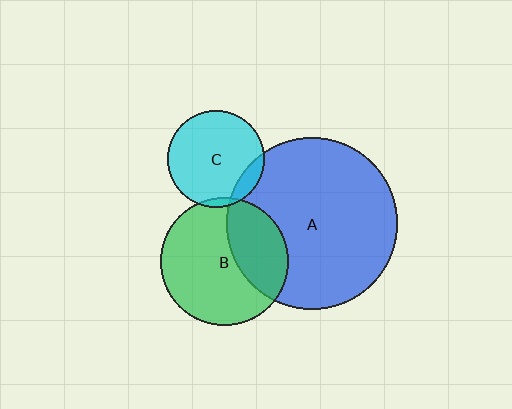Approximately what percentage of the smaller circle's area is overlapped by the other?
Approximately 35%.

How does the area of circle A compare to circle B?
Approximately 1.8 times.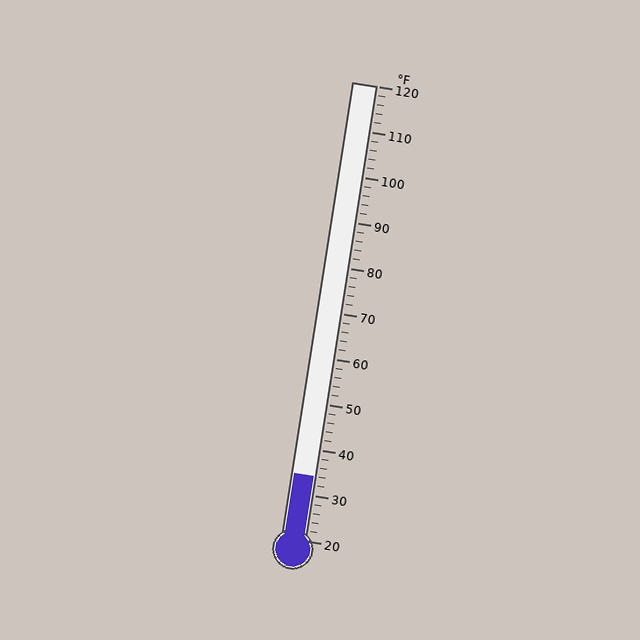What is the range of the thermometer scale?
The thermometer scale ranges from 20°F to 120°F.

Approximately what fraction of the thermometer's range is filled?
The thermometer is filled to approximately 15% of its range.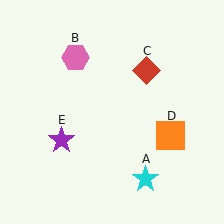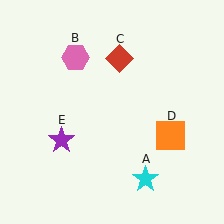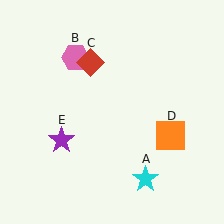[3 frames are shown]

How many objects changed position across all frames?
1 object changed position: red diamond (object C).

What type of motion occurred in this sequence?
The red diamond (object C) rotated counterclockwise around the center of the scene.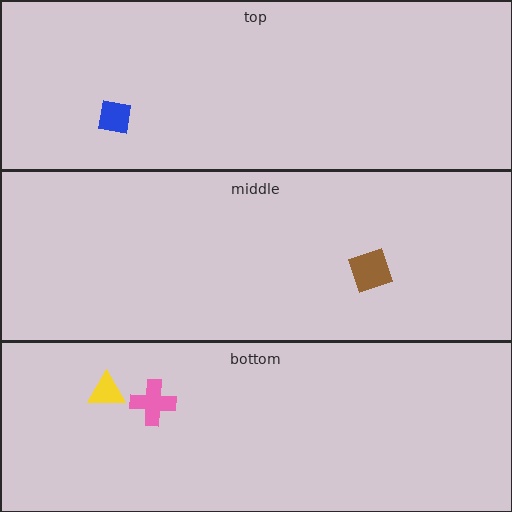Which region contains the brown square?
The middle region.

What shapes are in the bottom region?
The yellow triangle, the pink cross.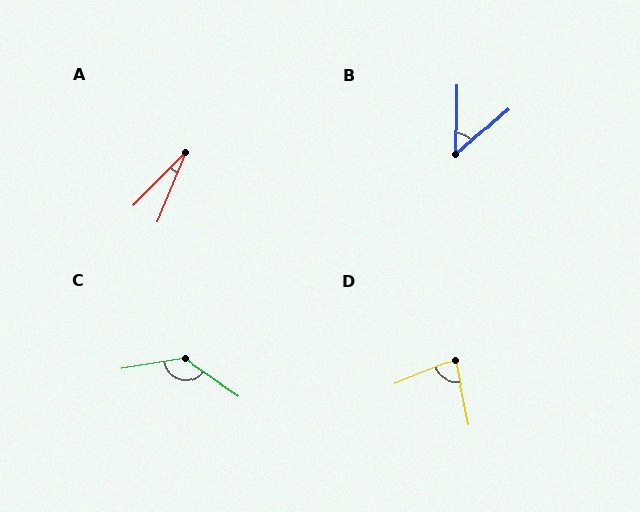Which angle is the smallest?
A, at approximately 22 degrees.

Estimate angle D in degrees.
Approximately 80 degrees.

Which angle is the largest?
C, at approximately 136 degrees.